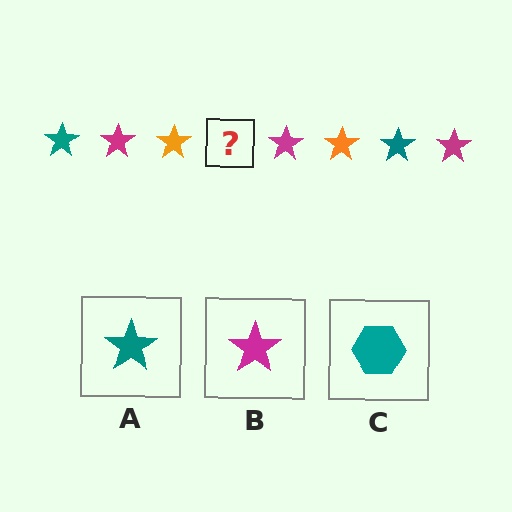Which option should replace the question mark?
Option A.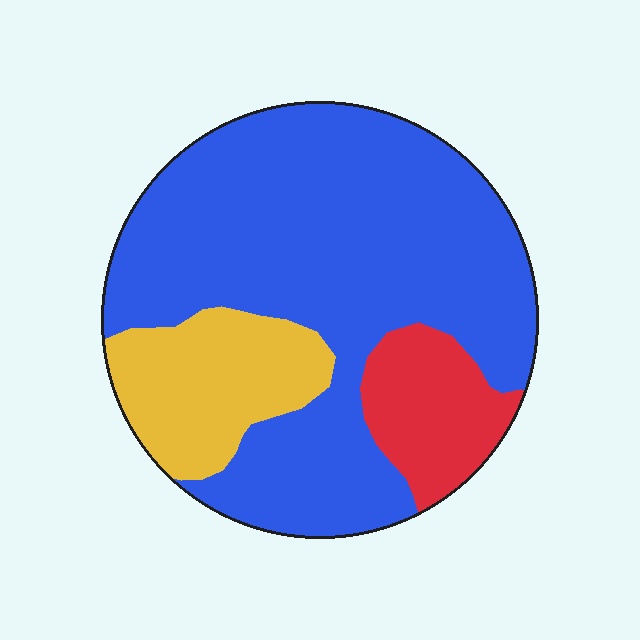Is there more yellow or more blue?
Blue.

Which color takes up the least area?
Red, at roughly 15%.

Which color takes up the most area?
Blue, at roughly 70%.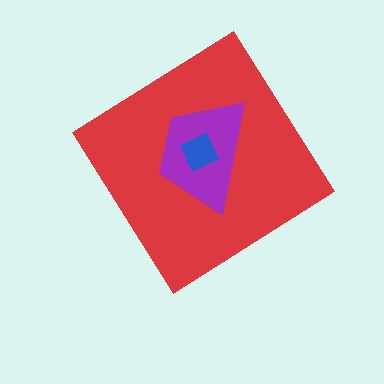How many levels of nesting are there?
3.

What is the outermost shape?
The red diamond.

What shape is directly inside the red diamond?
The purple trapezoid.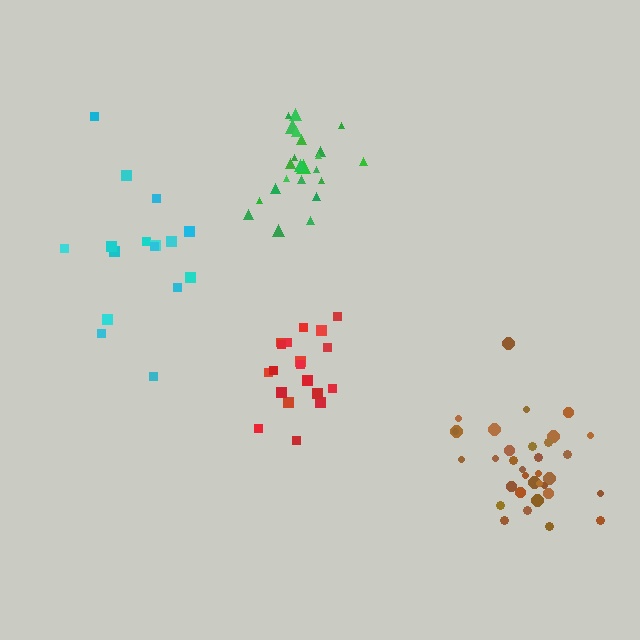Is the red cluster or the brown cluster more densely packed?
Brown.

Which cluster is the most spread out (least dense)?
Cyan.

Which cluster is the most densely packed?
Green.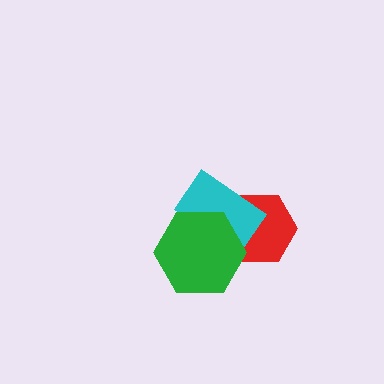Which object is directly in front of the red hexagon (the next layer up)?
The cyan rectangle is directly in front of the red hexagon.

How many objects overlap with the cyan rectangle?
2 objects overlap with the cyan rectangle.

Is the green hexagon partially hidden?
No, no other shape covers it.